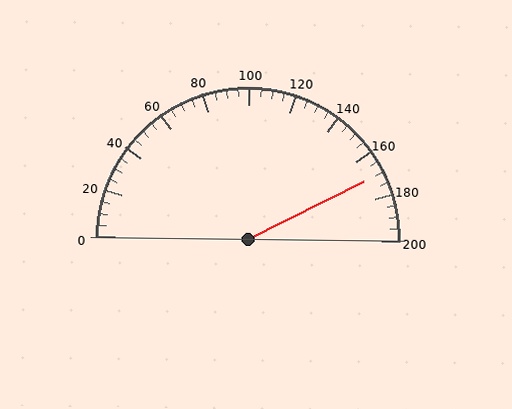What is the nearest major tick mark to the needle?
The nearest major tick mark is 160.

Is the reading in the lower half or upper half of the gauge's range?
The reading is in the upper half of the range (0 to 200).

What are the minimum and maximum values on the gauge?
The gauge ranges from 0 to 200.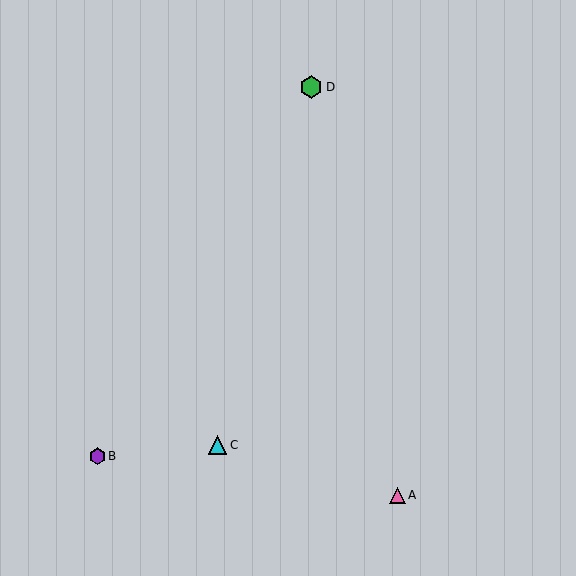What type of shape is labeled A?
Shape A is a pink triangle.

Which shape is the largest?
The green hexagon (labeled D) is the largest.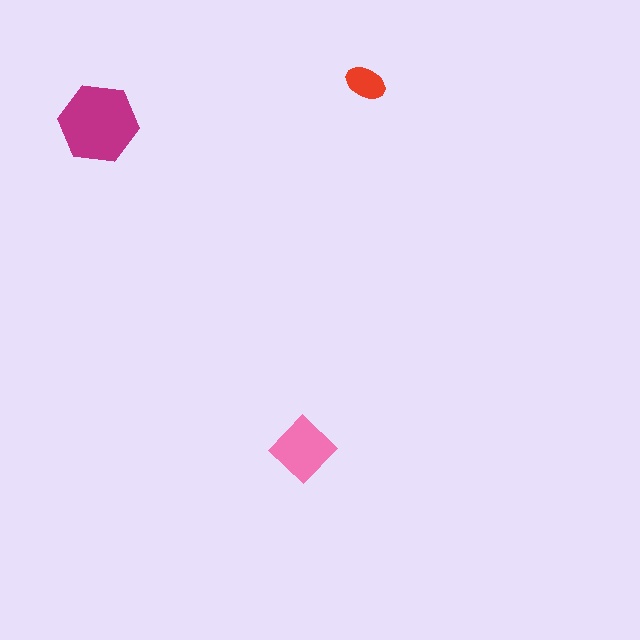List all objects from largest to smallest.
The magenta hexagon, the pink diamond, the red ellipse.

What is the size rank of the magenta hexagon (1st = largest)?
1st.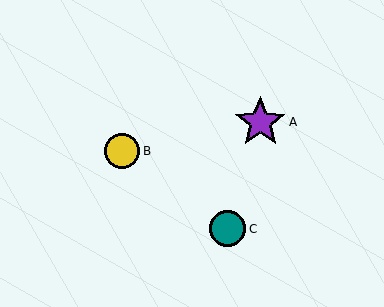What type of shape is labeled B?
Shape B is a yellow circle.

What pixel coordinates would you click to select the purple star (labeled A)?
Click at (260, 122) to select the purple star A.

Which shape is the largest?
The purple star (labeled A) is the largest.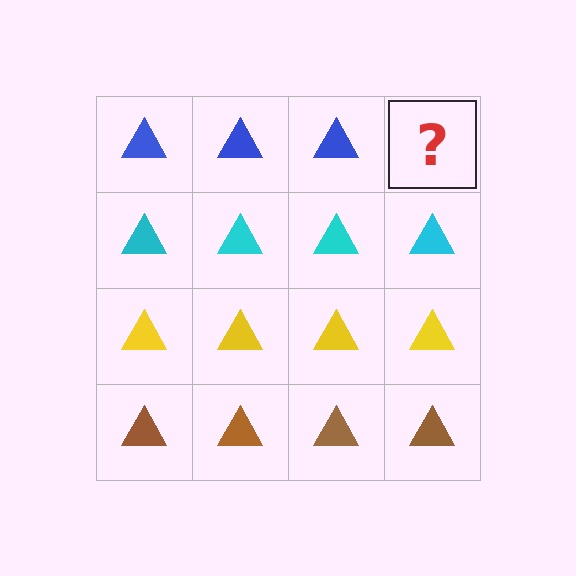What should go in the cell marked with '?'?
The missing cell should contain a blue triangle.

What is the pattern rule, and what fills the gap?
The rule is that each row has a consistent color. The gap should be filled with a blue triangle.